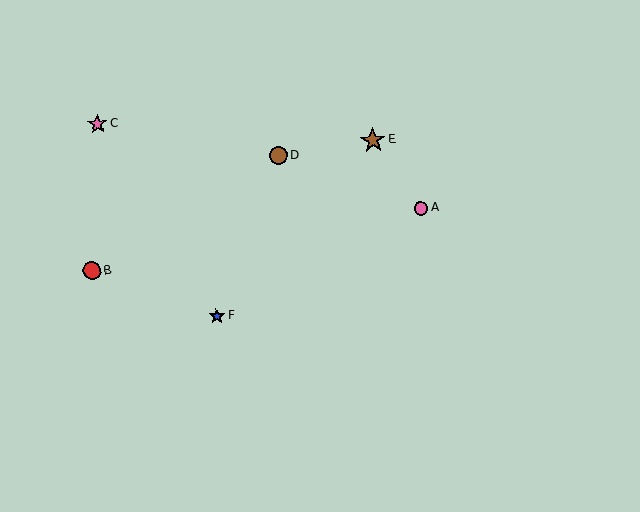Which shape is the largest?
The brown star (labeled E) is the largest.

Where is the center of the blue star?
The center of the blue star is at (217, 316).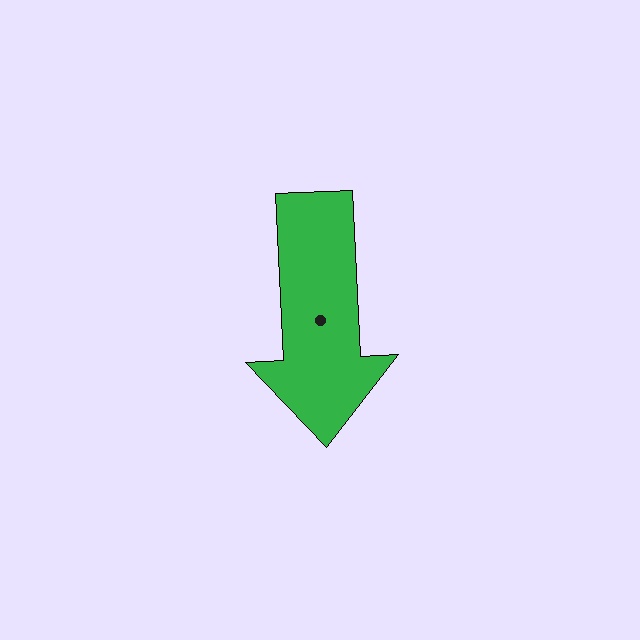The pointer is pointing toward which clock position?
Roughly 6 o'clock.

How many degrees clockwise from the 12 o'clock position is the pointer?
Approximately 177 degrees.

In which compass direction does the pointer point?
South.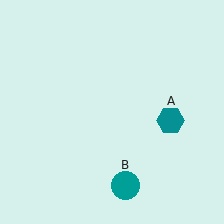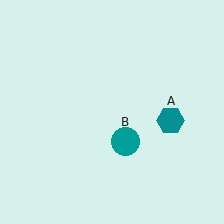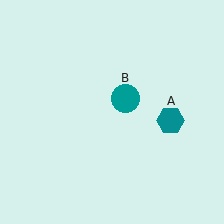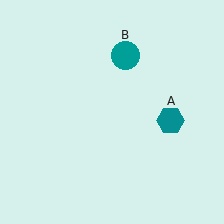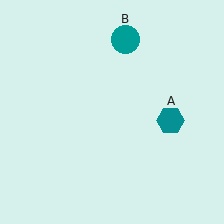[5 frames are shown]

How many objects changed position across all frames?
1 object changed position: teal circle (object B).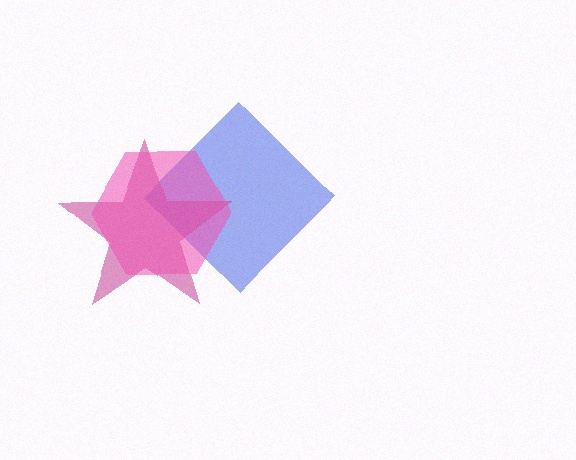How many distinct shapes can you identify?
There are 3 distinct shapes: a blue diamond, a magenta star, a pink hexagon.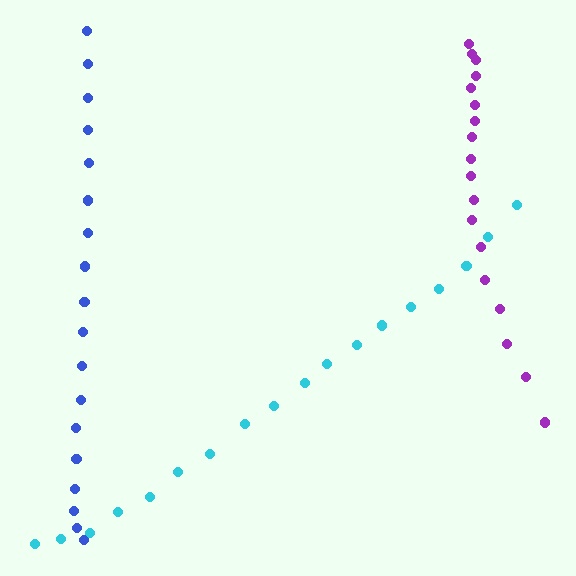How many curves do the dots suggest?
There are 3 distinct paths.